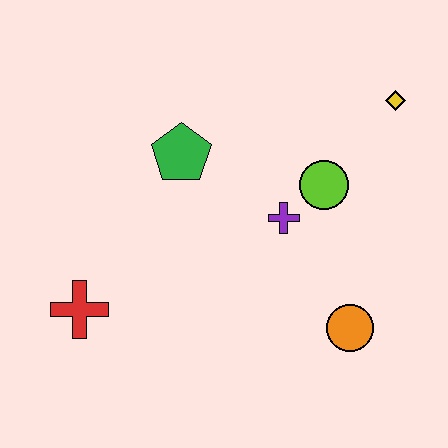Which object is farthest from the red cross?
The yellow diamond is farthest from the red cross.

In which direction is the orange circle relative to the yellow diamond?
The orange circle is below the yellow diamond.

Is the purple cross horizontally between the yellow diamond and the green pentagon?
Yes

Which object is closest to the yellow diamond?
The lime circle is closest to the yellow diamond.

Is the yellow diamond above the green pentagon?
Yes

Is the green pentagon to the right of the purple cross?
No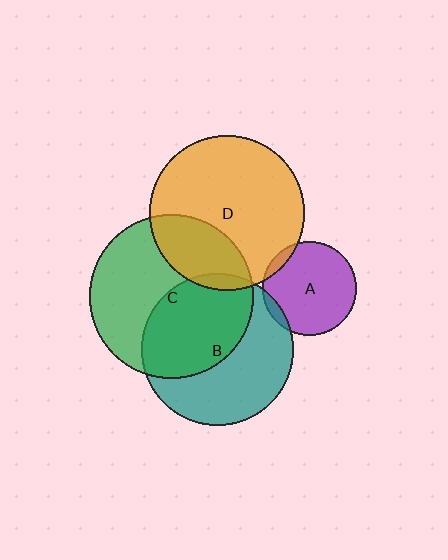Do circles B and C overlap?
Yes.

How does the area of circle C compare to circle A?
Approximately 3.0 times.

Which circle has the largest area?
Circle C (green).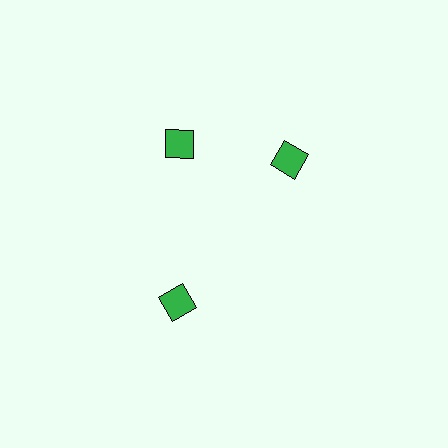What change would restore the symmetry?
The symmetry would be restored by rotating it back into even spacing with its neighbors so that all 3 diamonds sit at equal angles and equal distance from the center.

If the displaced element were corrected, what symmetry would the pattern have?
It would have 3-fold rotational symmetry — the pattern would map onto itself every 120 degrees.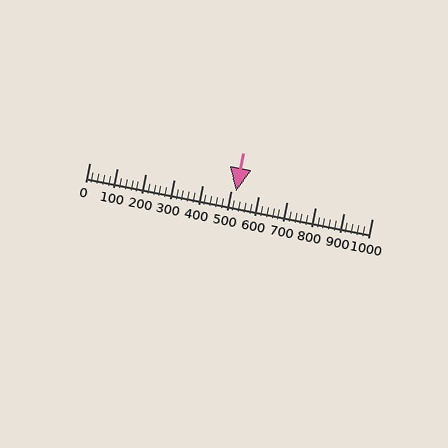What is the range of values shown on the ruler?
The ruler shows values from 0 to 1000.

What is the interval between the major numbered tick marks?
The major tick marks are spaced 100 units apart.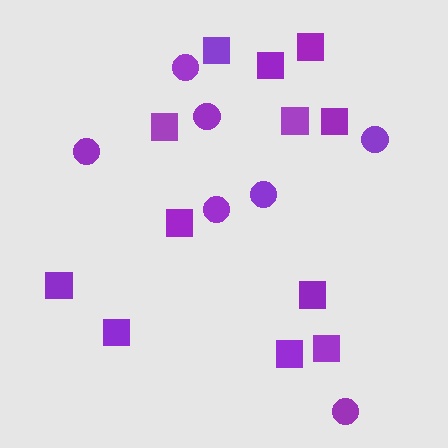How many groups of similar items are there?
There are 2 groups: one group of squares (12) and one group of circles (7).